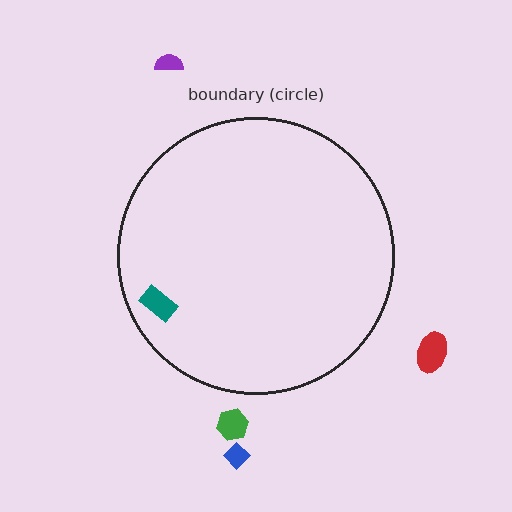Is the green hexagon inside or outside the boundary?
Outside.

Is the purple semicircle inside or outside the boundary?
Outside.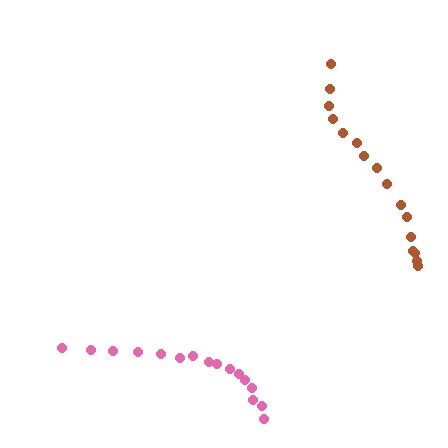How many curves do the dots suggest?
There are 2 distinct paths.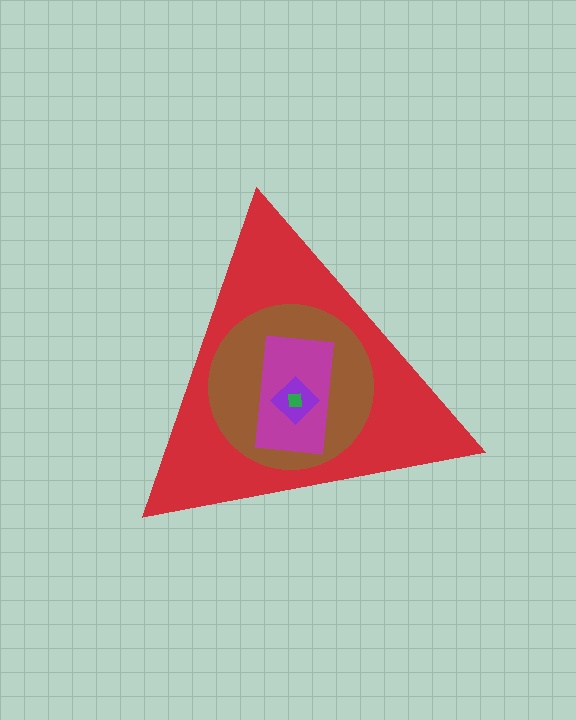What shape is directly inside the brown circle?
The magenta rectangle.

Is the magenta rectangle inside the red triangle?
Yes.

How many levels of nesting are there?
5.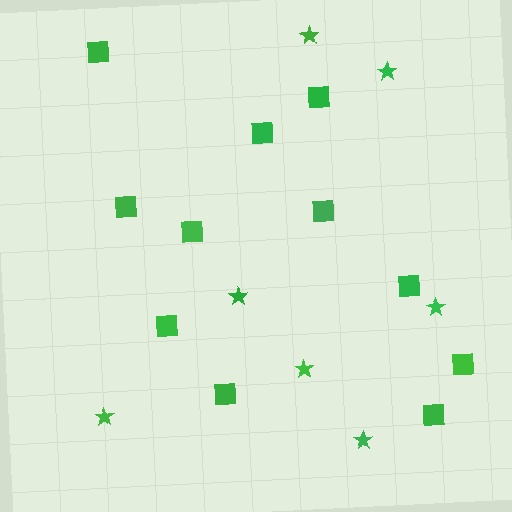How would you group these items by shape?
There are 2 groups: one group of stars (7) and one group of squares (11).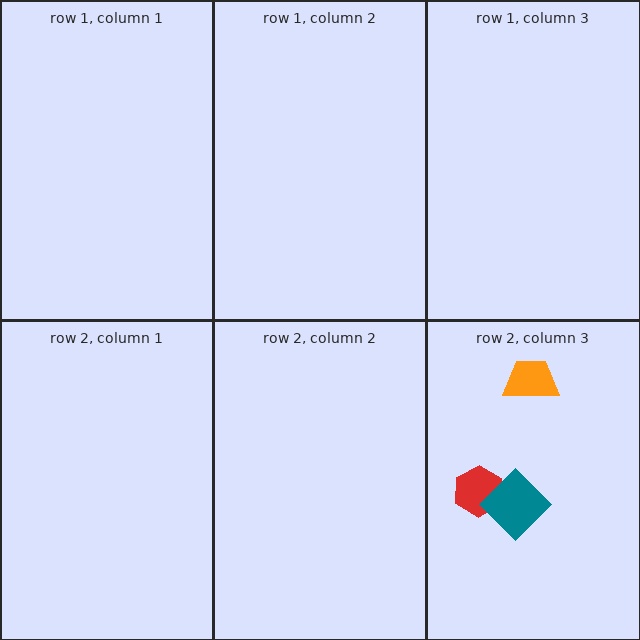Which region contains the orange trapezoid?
The row 2, column 3 region.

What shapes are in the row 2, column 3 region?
The red hexagon, the teal diamond, the orange trapezoid.